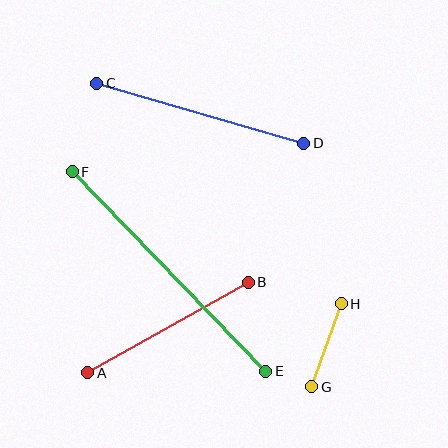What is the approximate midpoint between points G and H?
The midpoint is at approximately (327, 345) pixels.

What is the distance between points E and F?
The distance is approximately 278 pixels.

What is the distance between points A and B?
The distance is approximately 184 pixels.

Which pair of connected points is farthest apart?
Points E and F are farthest apart.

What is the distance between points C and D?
The distance is approximately 216 pixels.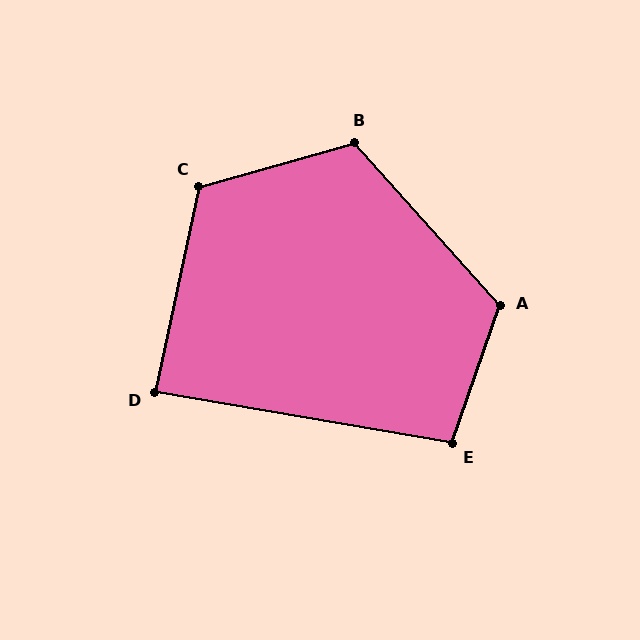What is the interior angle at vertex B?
Approximately 116 degrees (obtuse).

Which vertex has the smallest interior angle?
D, at approximately 88 degrees.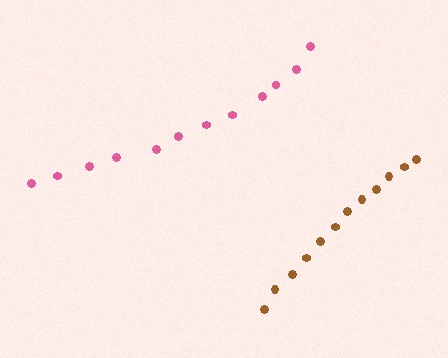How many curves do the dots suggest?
There are 2 distinct paths.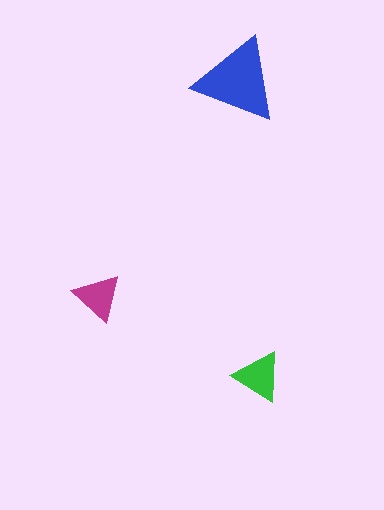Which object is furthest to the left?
The magenta triangle is leftmost.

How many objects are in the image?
There are 3 objects in the image.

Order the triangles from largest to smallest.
the blue one, the green one, the magenta one.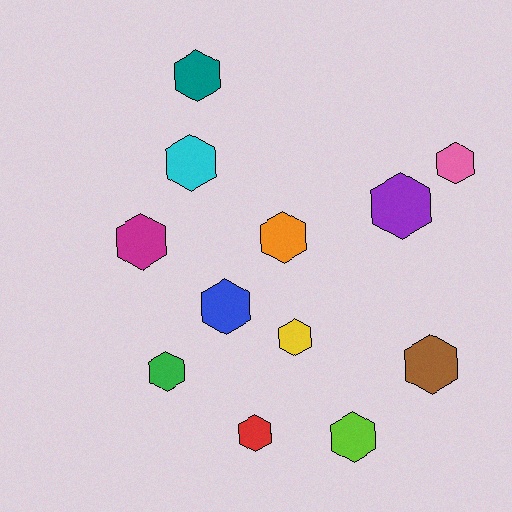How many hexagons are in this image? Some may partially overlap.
There are 12 hexagons.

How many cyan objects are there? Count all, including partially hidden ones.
There is 1 cyan object.